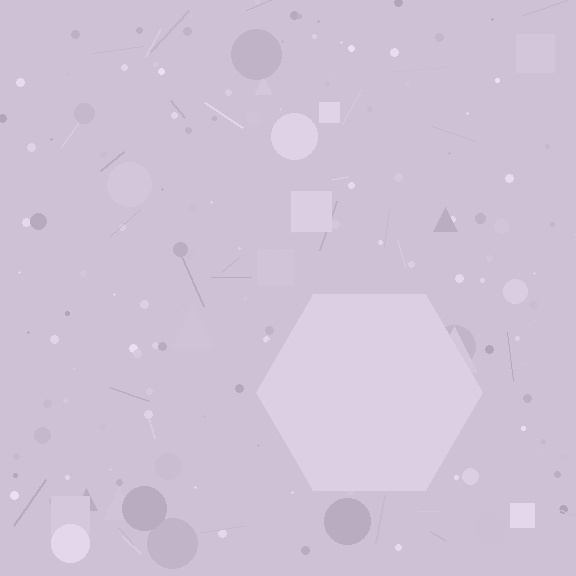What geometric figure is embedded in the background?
A hexagon is embedded in the background.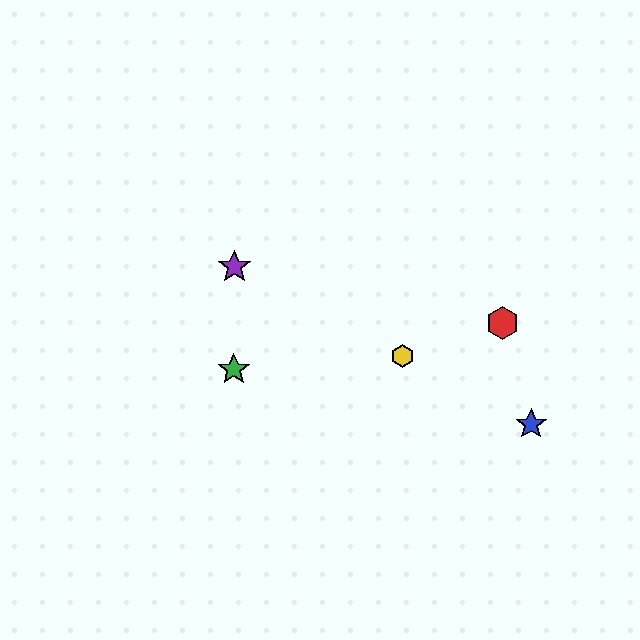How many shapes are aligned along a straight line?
3 shapes (the blue star, the yellow hexagon, the purple star) are aligned along a straight line.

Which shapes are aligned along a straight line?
The blue star, the yellow hexagon, the purple star are aligned along a straight line.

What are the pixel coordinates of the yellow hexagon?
The yellow hexagon is at (403, 356).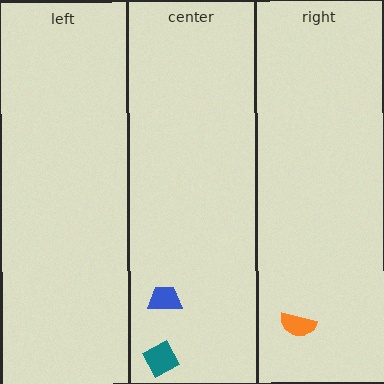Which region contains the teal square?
The center region.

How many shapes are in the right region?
1.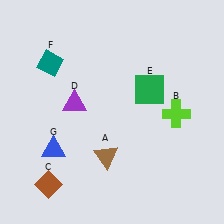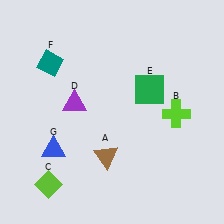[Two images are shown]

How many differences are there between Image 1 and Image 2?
There is 1 difference between the two images.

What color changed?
The diamond (C) changed from brown in Image 1 to lime in Image 2.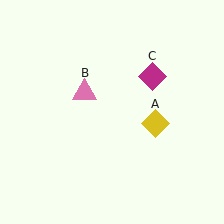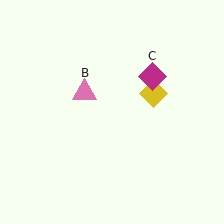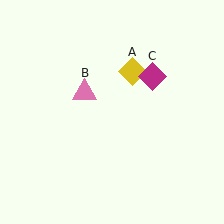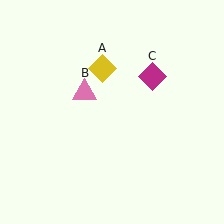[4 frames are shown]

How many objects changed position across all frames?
1 object changed position: yellow diamond (object A).